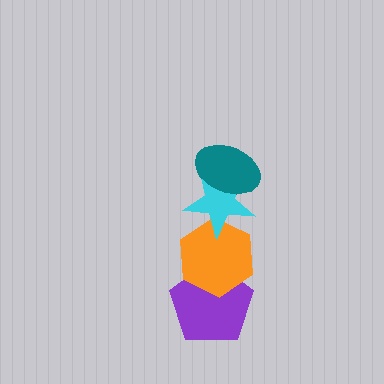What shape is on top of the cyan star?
The teal ellipse is on top of the cyan star.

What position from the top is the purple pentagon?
The purple pentagon is 4th from the top.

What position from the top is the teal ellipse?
The teal ellipse is 1st from the top.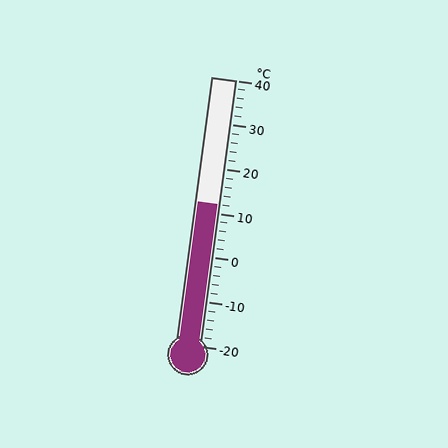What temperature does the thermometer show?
The thermometer shows approximately 12°C.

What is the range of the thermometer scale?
The thermometer scale ranges from -20°C to 40°C.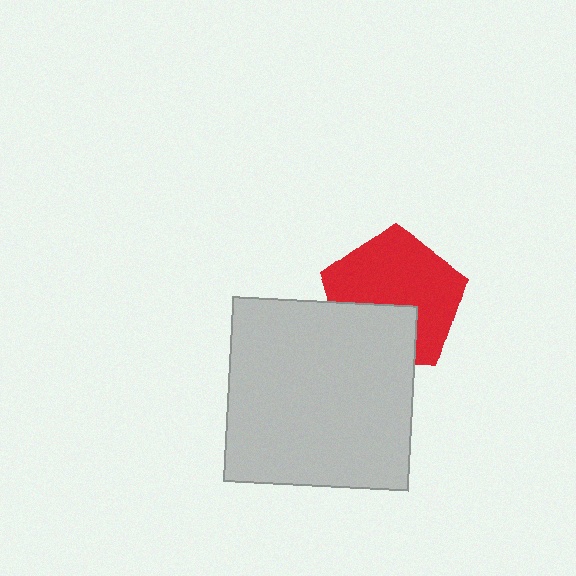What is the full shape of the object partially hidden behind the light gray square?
The partially hidden object is a red pentagon.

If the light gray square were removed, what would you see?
You would see the complete red pentagon.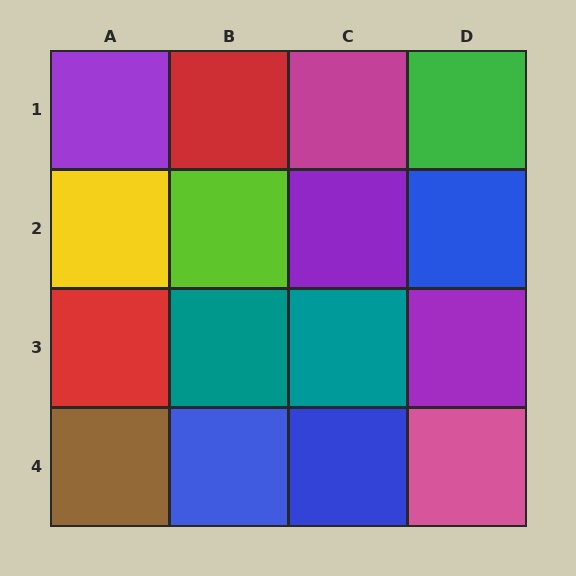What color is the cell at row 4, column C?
Blue.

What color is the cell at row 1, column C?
Magenta.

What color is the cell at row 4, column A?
Brown.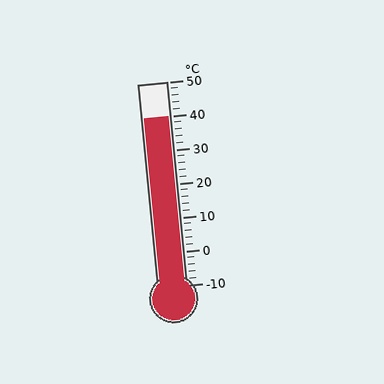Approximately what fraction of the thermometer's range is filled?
The thermometer is filled to approximately 85% of its range.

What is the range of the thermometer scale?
The thermometer scale ranges from -10°C to 50°C.